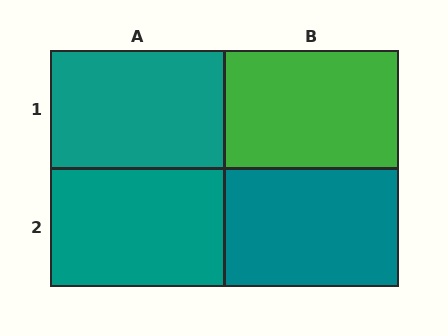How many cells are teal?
3 cells are teal.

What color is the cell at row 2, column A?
Teal.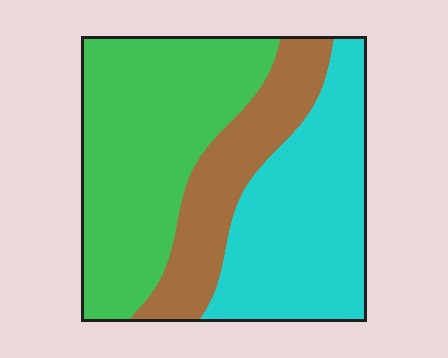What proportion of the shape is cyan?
Cyan takes up about three eighths (3/8) of the shape.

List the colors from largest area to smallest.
From largest to smallest: green, cyan, brown.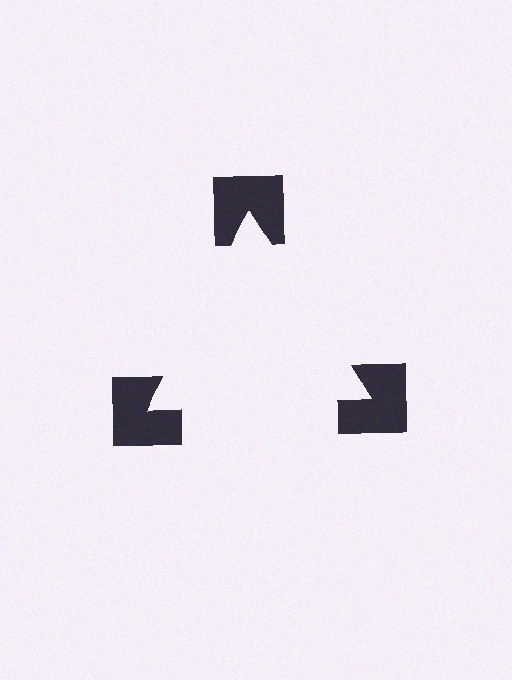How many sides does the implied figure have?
3 sides.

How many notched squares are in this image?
There are 3 — one at each vertex of the illusory triangle.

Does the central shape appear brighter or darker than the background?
It typically appears slightly brighter than the background, even though no actual brightness change is drawn.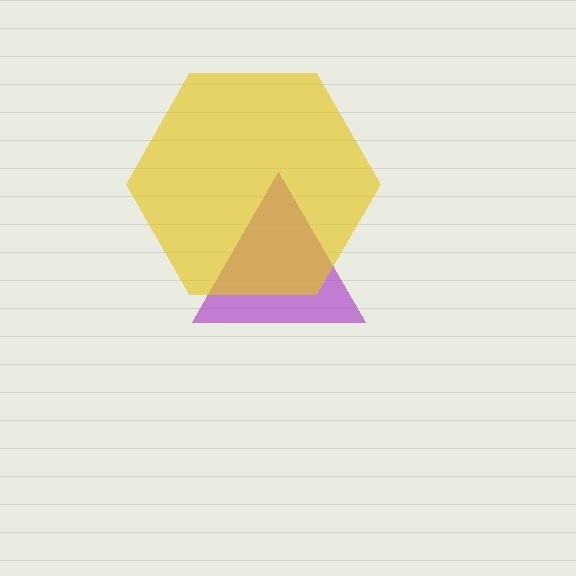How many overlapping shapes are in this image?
There are 2 overlapping shapes in the image.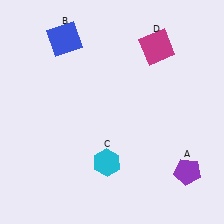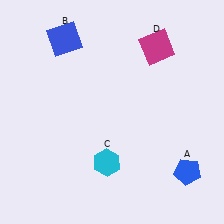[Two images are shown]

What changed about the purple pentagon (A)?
In Image 1, A is purple. In Image 2, it changed to blue.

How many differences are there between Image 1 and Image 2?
There is 1 difference between the two images.